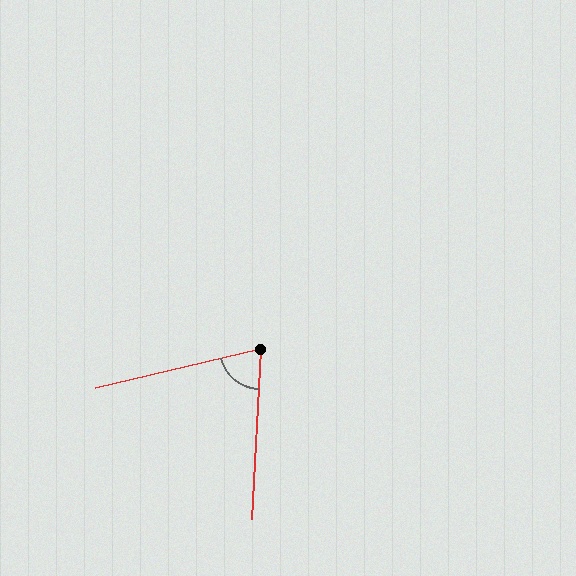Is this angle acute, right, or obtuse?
It is acute.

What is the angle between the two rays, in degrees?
Approximately 74 degrees.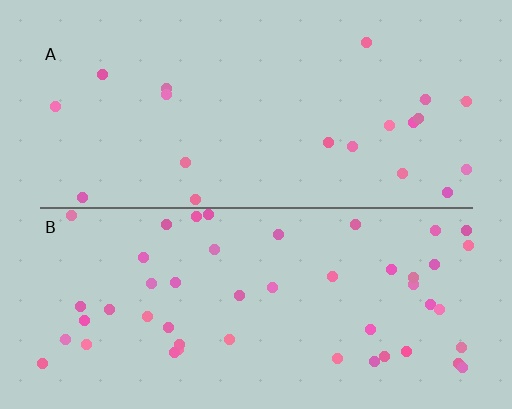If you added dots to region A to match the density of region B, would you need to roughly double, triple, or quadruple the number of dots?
Approximately double.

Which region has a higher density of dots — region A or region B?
B (the bottom).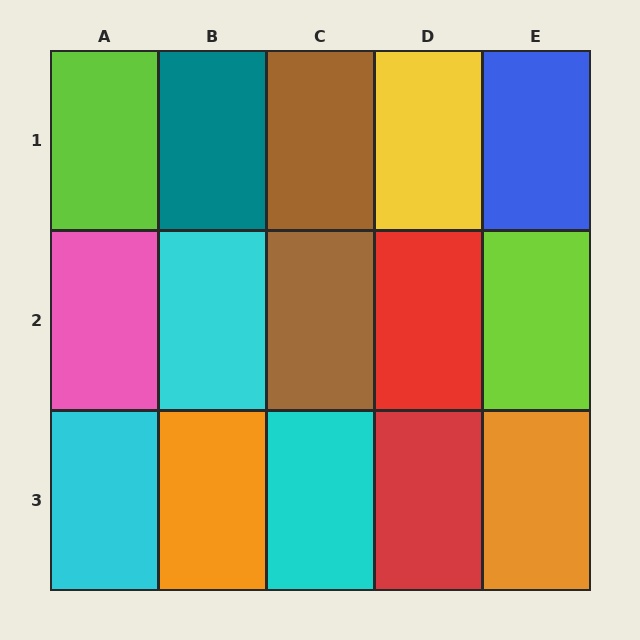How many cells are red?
2 cells are red.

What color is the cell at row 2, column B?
Cyan.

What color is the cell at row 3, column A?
Cyan.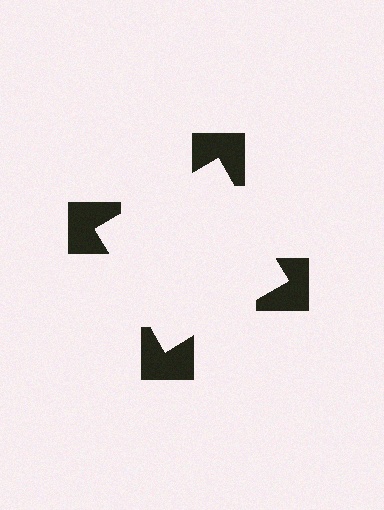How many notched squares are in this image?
There are 4 — one at each vertex of the illusory square.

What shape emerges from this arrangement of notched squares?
An illusory square — its edges are inferred from the aligned wedge cuts in the notched squares, not physically drawn.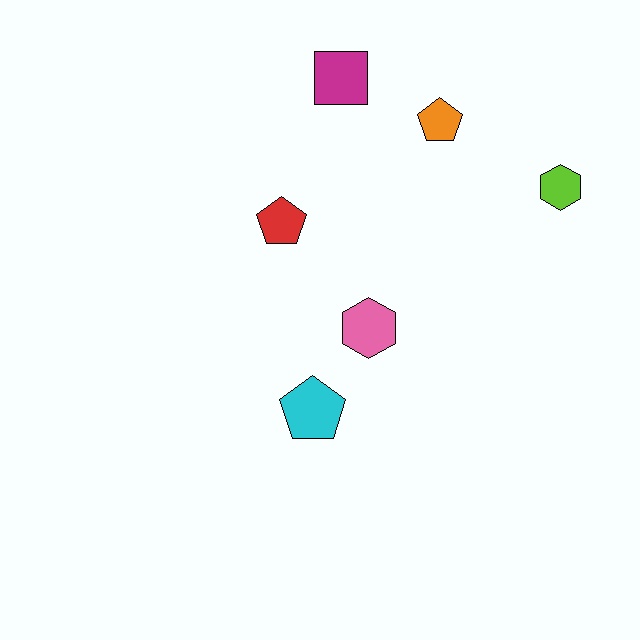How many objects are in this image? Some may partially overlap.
There are 6 objects.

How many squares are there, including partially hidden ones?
There is 1 square.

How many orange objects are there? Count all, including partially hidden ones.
There is 1 orange object.